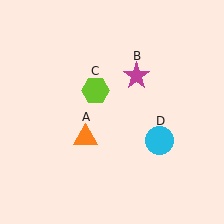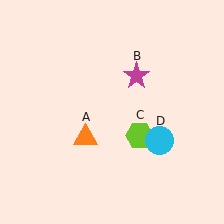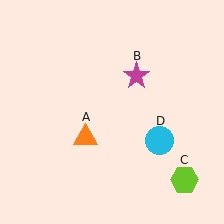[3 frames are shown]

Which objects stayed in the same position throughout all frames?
Orange triangle (object A) and magenta star (object B) and cyan circle (object D) remained stationary.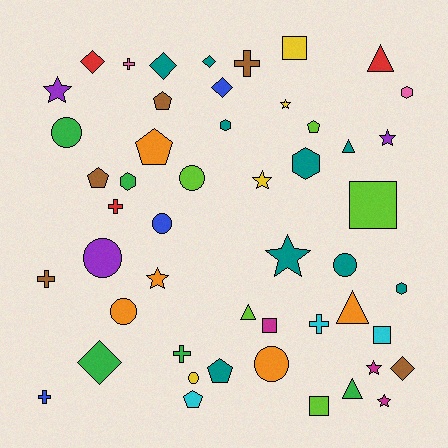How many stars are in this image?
There are 8 stars.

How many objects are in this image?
There are 50 objects.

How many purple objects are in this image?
There are 3 purple objects.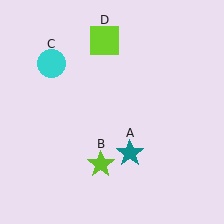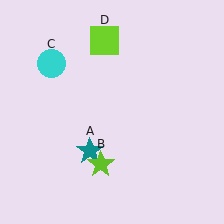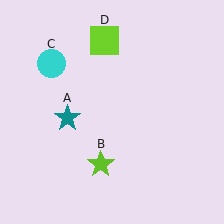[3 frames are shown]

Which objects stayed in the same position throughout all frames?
Lime star (object B) and cyan circle (object C) and lime square (object D) remained stationary.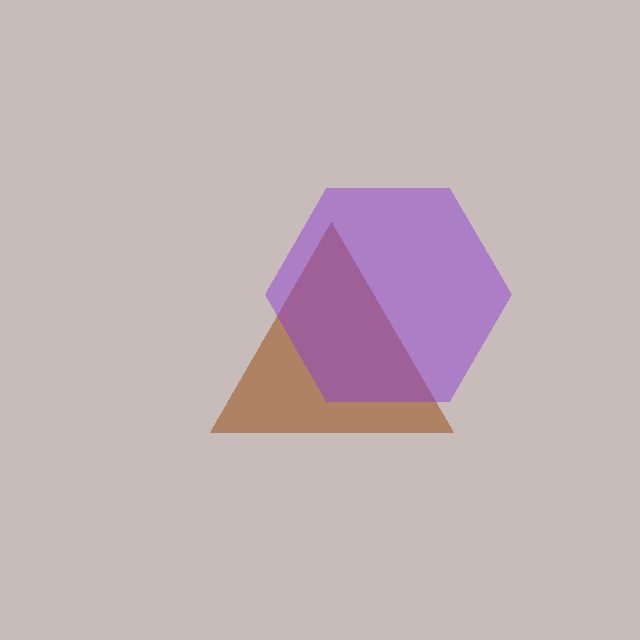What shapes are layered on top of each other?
The layered shapes are: a brown triangle, a purple hexagon.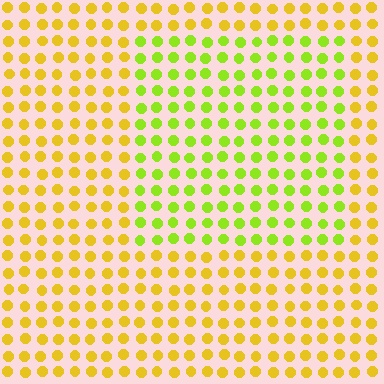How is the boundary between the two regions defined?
The boundary is defined purely by a slight shift in hue (about 38 degrees). Spacing, size, and orientation are identical on both sides.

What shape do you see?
I see a rectangle.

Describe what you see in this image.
The image is filled with small yellow elements in a uniform arrangement. A rectangle-shaped region is visible where the elements are tinted to a slightly different hue, forming a subtle color boundary.